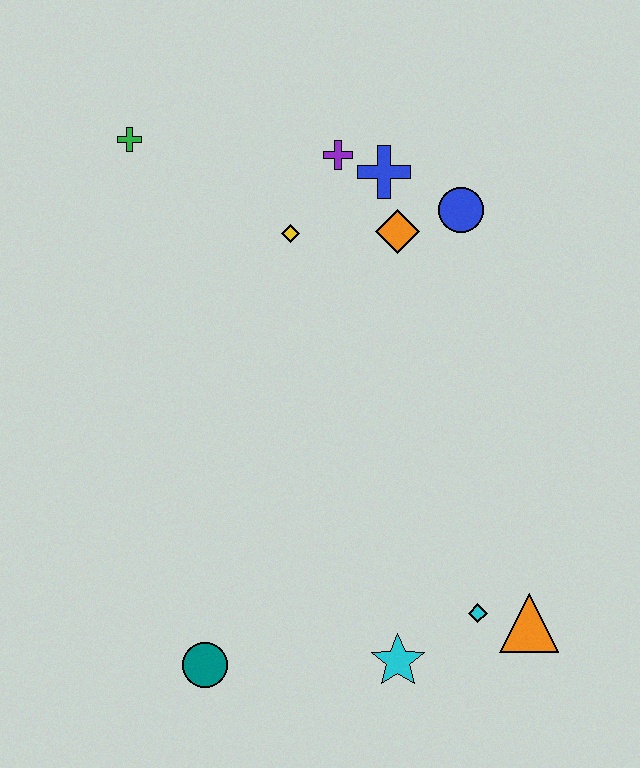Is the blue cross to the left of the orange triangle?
Yes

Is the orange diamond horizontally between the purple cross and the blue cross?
No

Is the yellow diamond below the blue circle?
Yes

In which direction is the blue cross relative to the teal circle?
The blue cross is above the teal circle.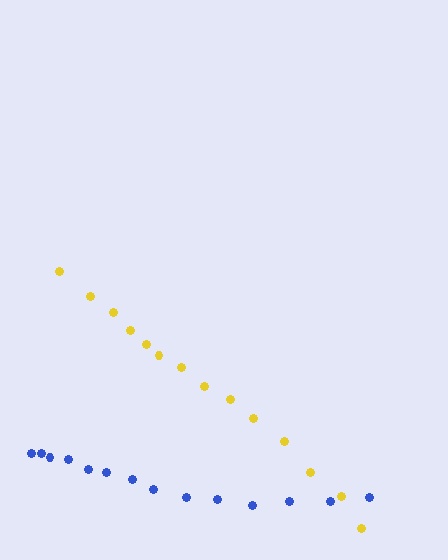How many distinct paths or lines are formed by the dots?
There are 2 distinct paths.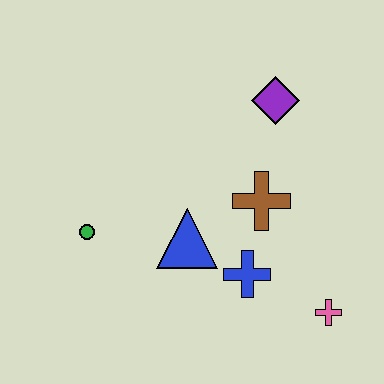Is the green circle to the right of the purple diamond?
No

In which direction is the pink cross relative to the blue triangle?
The pink cross is to the right of the blue triangle.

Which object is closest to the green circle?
The blue triangle is closest to the green circle.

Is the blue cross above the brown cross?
No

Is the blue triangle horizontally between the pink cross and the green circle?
Yes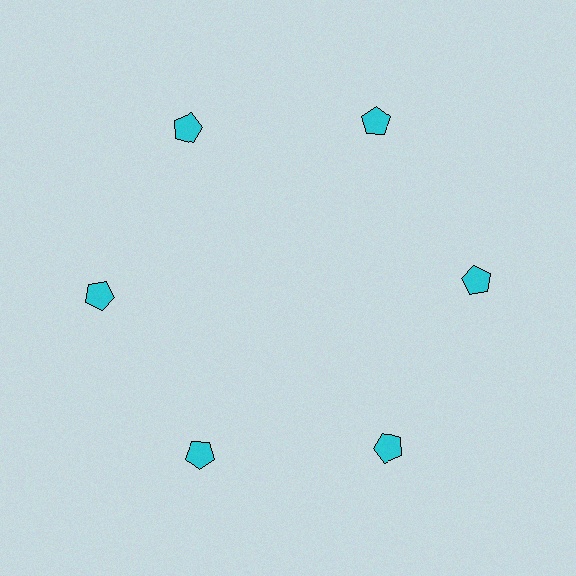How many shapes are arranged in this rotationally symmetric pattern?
There are 6 shapes, arranged in 6 groups of 1.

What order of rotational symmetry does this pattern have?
This pattern has 6-fold rotational symmetry.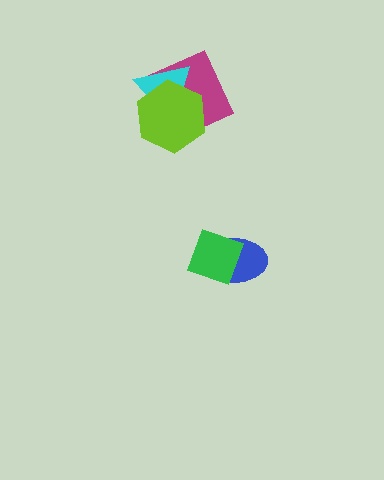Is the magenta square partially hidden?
Yes, it is partially covered by another shape.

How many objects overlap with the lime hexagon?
2 objects overlap with the lime hexagon.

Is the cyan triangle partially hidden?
Yes, it is partially covered by another shape.